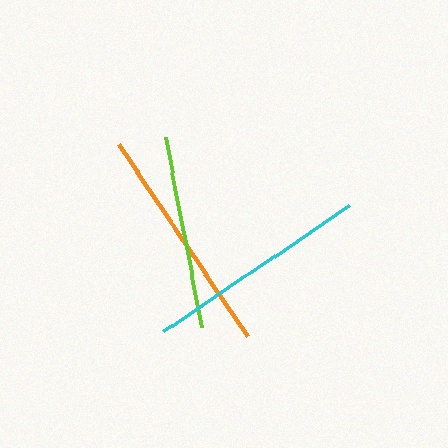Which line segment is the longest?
The orange line is the longest at approximately 232 pixels.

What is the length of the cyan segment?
The cyan segment is approximately 225 pixels long.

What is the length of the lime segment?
The lime segment is approximately 193 pixels long.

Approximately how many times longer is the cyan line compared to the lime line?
The cyan line is approximately 1.2 times the length of the lime line.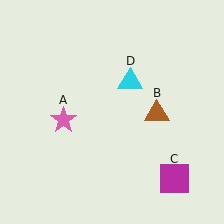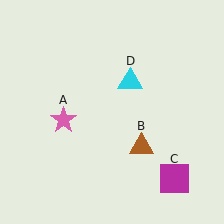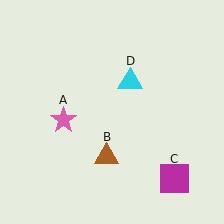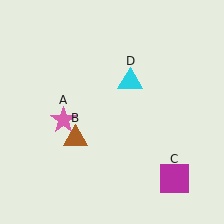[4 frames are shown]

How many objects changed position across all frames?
1 object changed position: brown triangle (object B).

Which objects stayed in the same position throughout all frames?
Pink star (object A) and magenta square (object C) and cyan triangle (object D) remained stationary.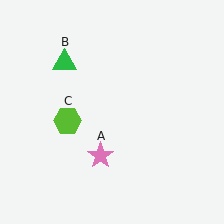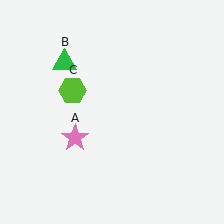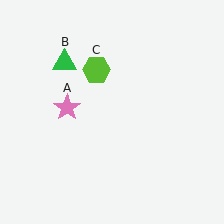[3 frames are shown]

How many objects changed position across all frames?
2 objects changed position: pink star (object A), lime hexagon (object C).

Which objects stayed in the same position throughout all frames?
Green triangle (object B) remained stationary.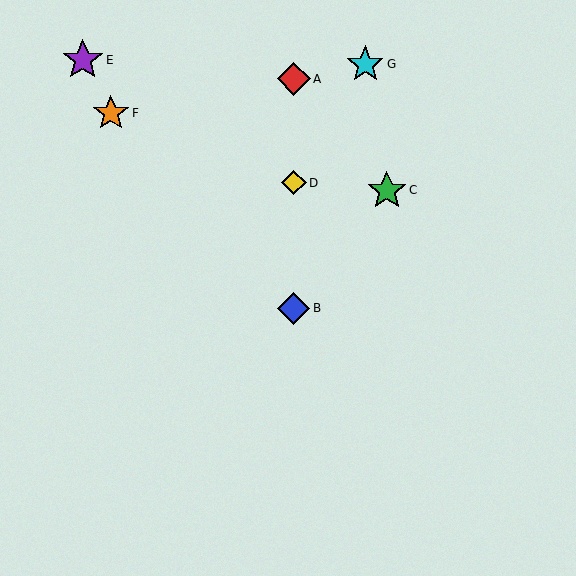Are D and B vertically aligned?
Yes, both are at x≈294.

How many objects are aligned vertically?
3 objects (A, B, D) are aligned vertically.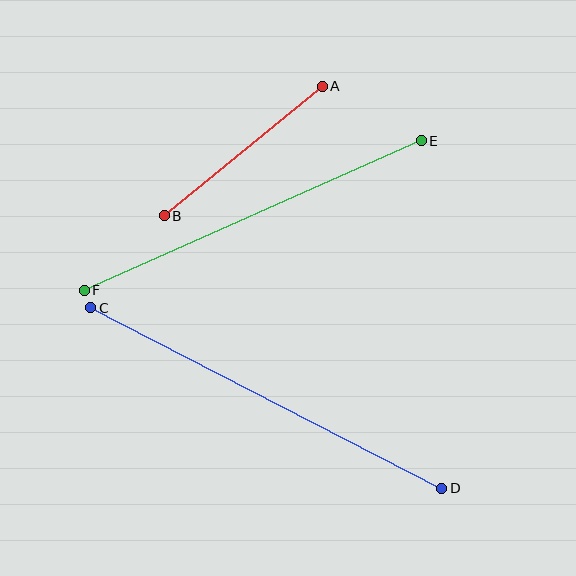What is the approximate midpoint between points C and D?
The midpoint is at approximately (266, 398) pixels.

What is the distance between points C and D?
The distance is approximately 395 pixels.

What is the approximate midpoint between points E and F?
The midpoint is at approximately (253, 215) pixels.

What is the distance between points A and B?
The distance is approximately 205 pixels.